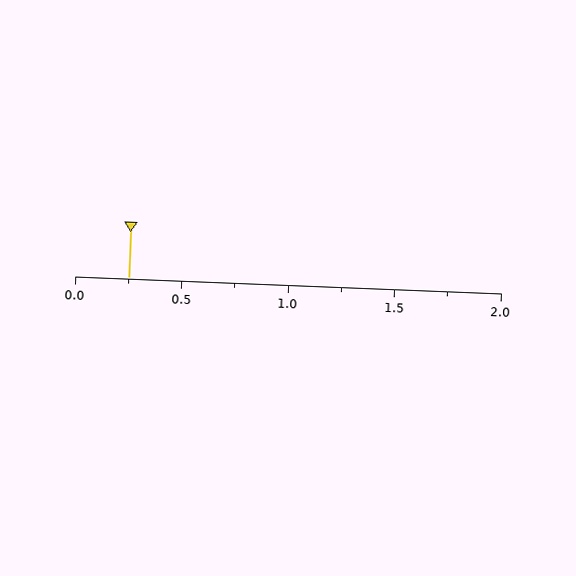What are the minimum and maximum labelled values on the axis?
The axis runs from 0.0 to 2.0.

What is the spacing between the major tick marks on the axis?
The major ticks are spaced 0.5 apart.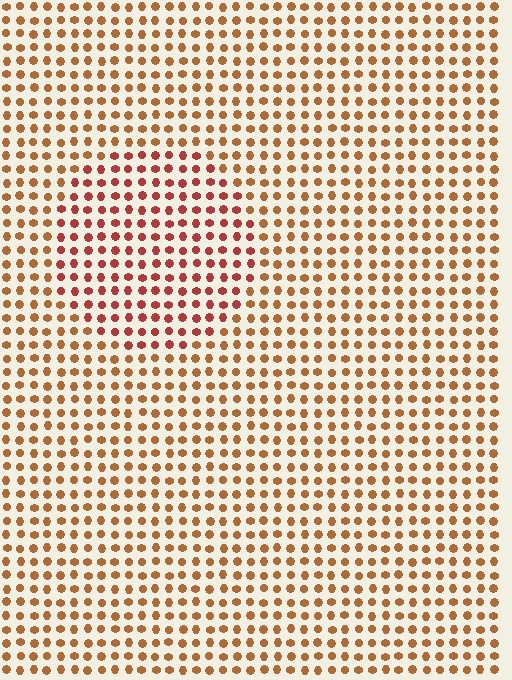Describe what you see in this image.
The image is filled with small brown elements in a uniform arrangement. A circle-shaped region is visible where the elements are tinted to a slightly different hue, forming a subtle color boundary.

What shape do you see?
I see a circle.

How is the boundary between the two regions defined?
The boundary is defined purely by a slight shift in hue (about 27 degrees). Spacing, size, and orientation are identical on both sides.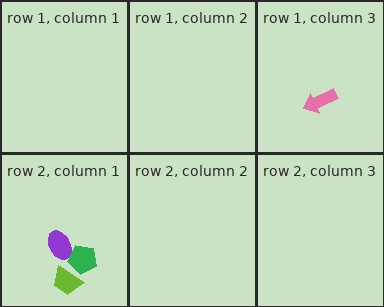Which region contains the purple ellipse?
The row 2, column 1 region.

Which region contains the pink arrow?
The row 1, column 3 region.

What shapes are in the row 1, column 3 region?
The pink arrow.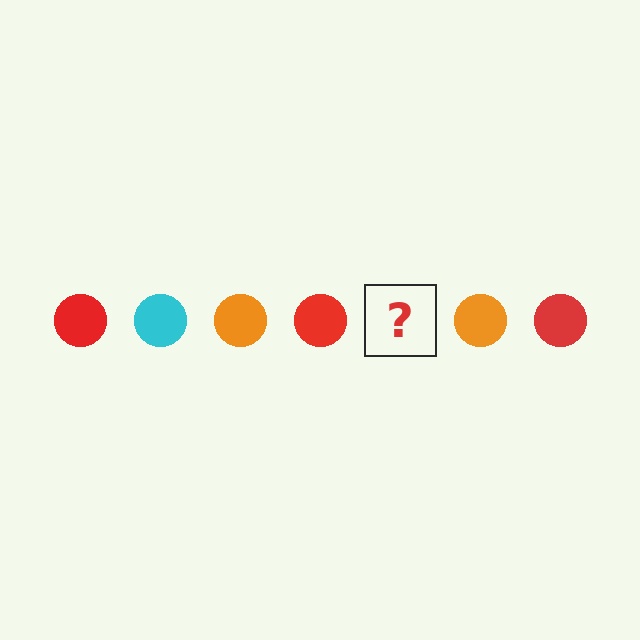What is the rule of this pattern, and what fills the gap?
The rule is that the pattern cycles through red, cyan, orange circles. The gap should be filled with a cyan circle.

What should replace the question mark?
The question mark should be replaced with a cyan circle.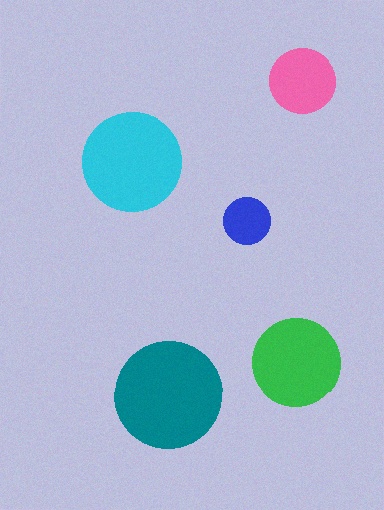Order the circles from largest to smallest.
the teal one, the cyan one, the green one, the pink one, the blue one.